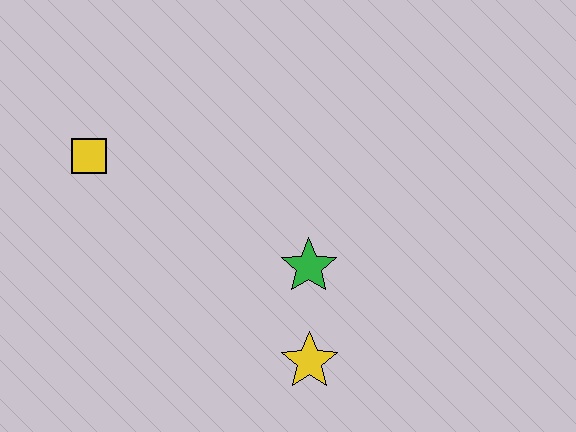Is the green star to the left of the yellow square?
No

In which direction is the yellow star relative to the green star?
The yellow star is below the green star.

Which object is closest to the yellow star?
The green star is closest to the yellow star.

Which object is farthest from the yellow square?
The yellow star is farthest from the yellow square.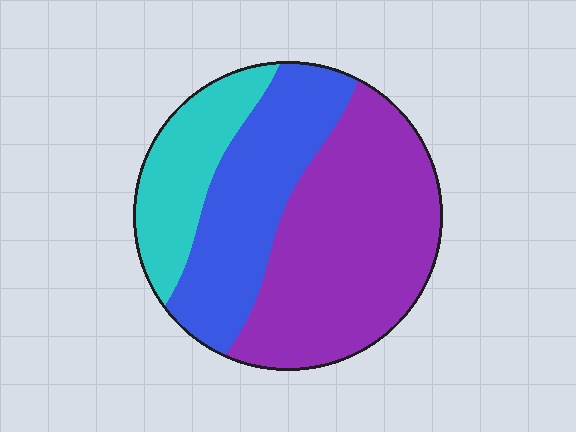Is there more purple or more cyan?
Purple.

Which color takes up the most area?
Purple, at roughly 50%.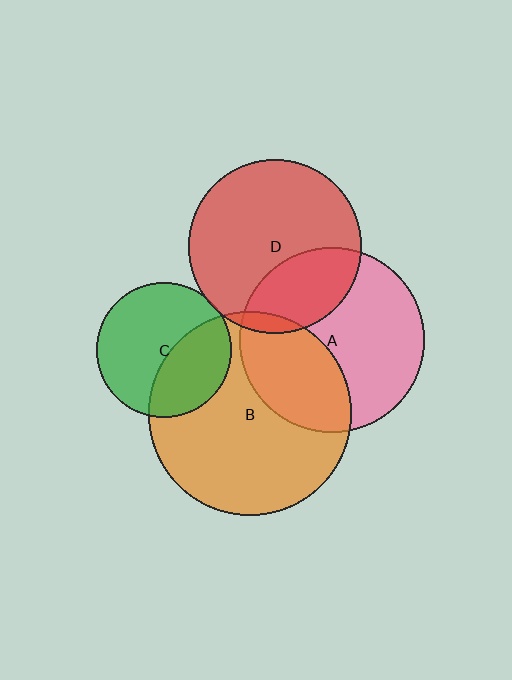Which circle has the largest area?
Circle B (orange).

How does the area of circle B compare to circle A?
Approximately 1.2 times.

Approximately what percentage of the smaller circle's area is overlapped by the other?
Approximately 5%.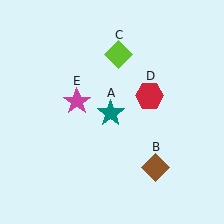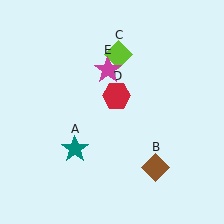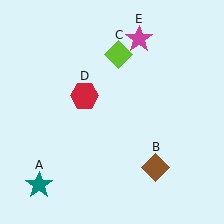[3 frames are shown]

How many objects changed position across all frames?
3 objects changed position: teal star (object A), red hexagon (object D), magenta star (object E).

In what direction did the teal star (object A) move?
The teal star (object A) moved down and to the left.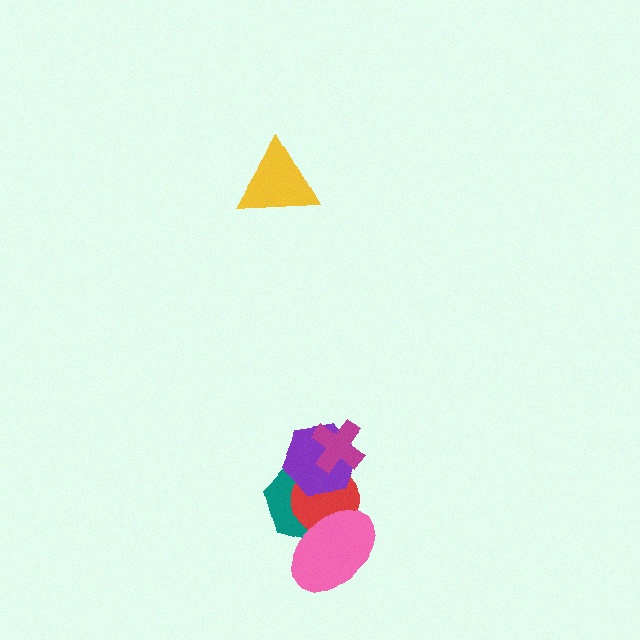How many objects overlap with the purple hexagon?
3 objects overlap with the purple hexagon.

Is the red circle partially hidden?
Yes, it is partially covered by another shape.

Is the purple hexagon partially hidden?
Yes, it is partially covered by another shape.